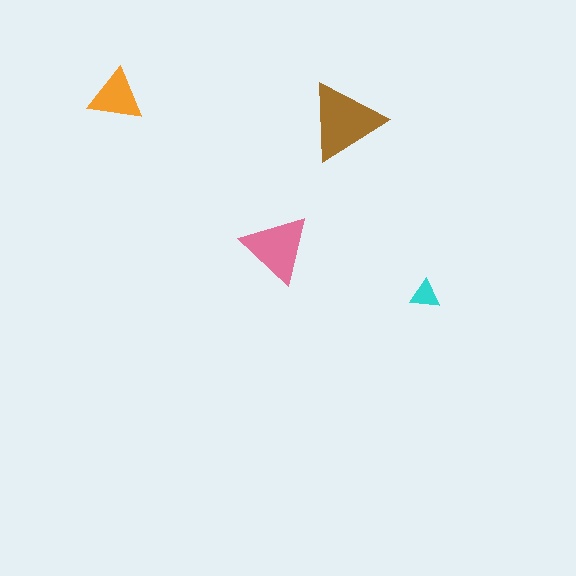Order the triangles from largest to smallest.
the brown one, the pink one, the orange one, the cyan one.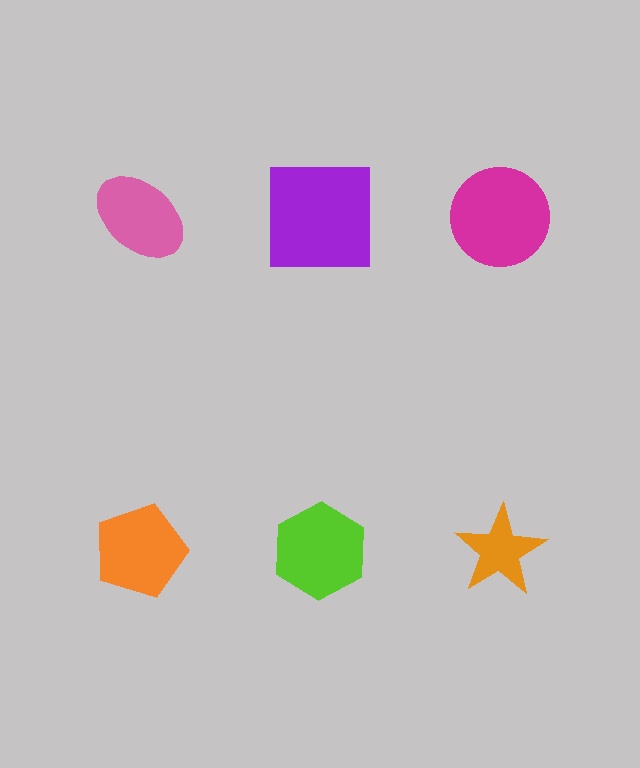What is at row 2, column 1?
An orange pentagon.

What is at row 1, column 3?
A magenta circle.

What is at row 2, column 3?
An orange star.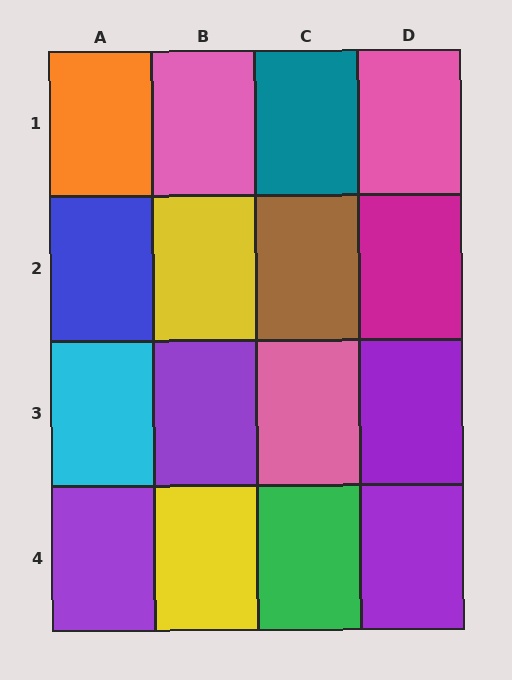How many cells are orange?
1 cell is orange.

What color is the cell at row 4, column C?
Green.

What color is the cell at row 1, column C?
Teal.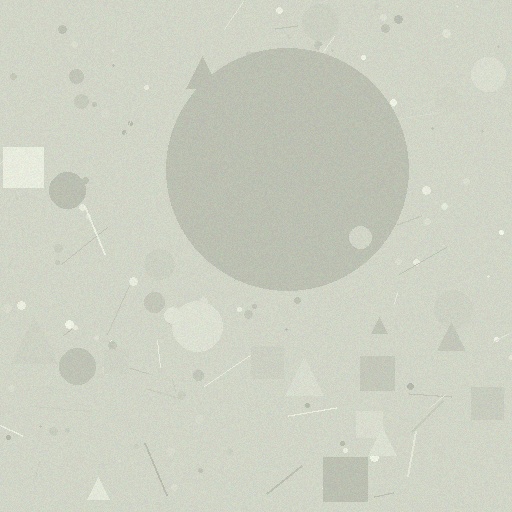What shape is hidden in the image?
A circle is hidden in the image.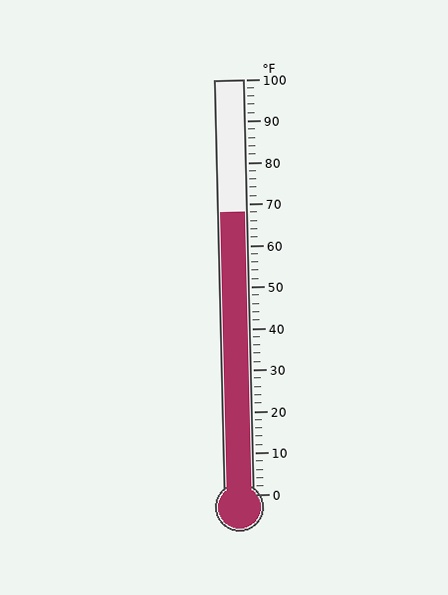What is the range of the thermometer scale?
The thermometer scale ranges from 0°F to 100°F.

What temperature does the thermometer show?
The thermometer shows approximately 68°F.